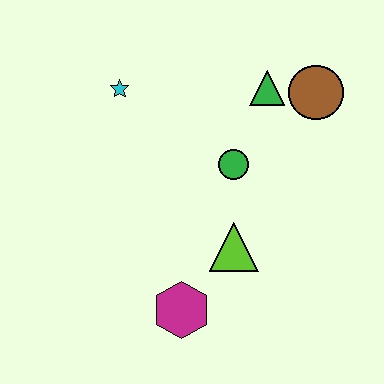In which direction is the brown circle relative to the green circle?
The brown circle is to the right of the green circle.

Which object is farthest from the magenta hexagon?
The brown circle is farthest from the magenta hexagon.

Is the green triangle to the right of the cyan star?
Yes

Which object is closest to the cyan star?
The green circle is closest to the cyan star.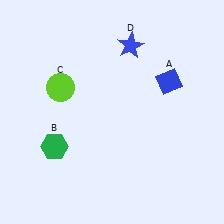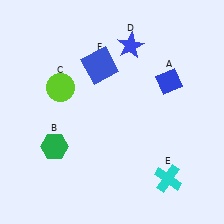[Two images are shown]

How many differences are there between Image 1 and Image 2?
There are 2 differences between the two images.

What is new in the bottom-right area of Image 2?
A cyan cross (E) was added in the bottom-right area of Image 2.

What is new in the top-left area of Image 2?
A blue square (F) was added in the top-left area of Image 2.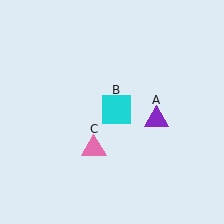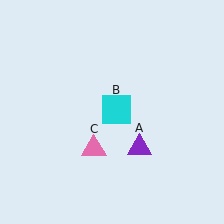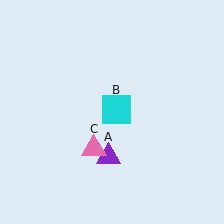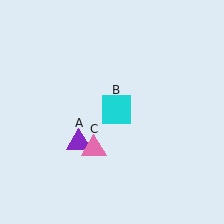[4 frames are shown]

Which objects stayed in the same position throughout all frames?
Cyan square (object B) and pink triangle (object C) remained stationary.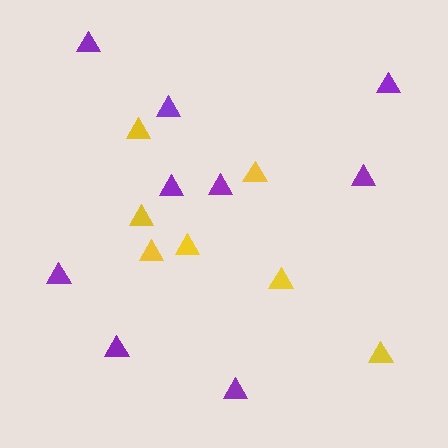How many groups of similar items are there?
There are 2 groups: one group of yellow triangles (7) and one group of purple triangles (9).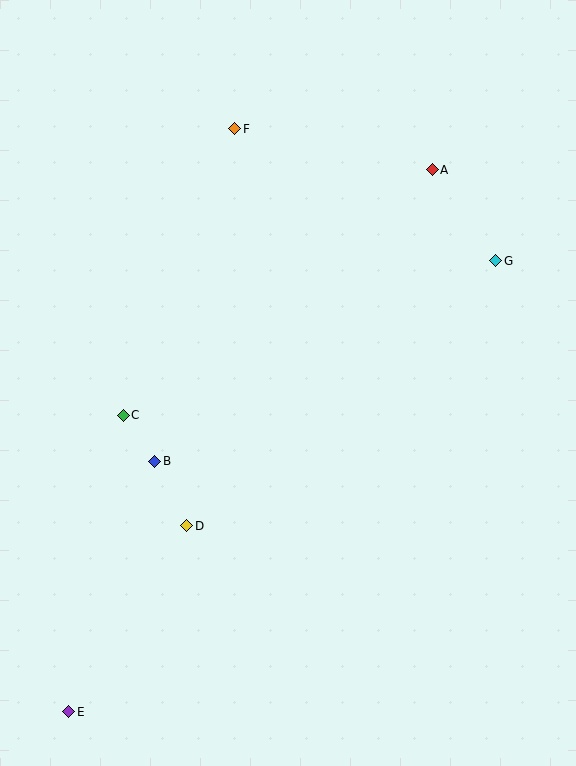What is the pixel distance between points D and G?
The distance between D and G is 407 pixels.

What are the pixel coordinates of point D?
Point D is at (187, 526).